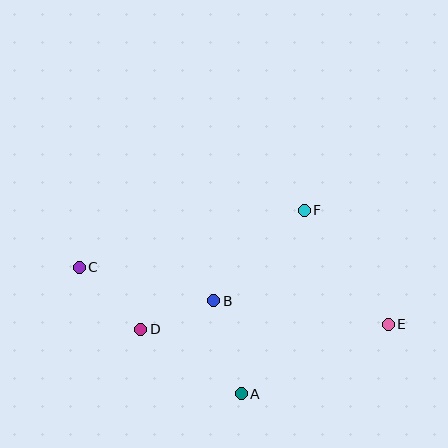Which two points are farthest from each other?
Points C and E are farthest from each other.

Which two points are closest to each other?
Points B and D are closest to each other.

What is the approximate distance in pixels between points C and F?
The distance between C and F is approximately 232 pixels.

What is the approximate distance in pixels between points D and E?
The distance between D and E is approximately 247 pixels.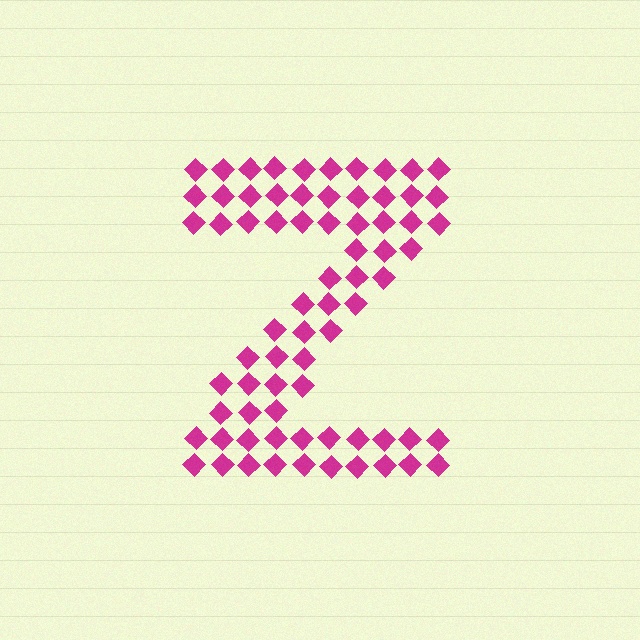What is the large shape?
The large shape is the letter Z.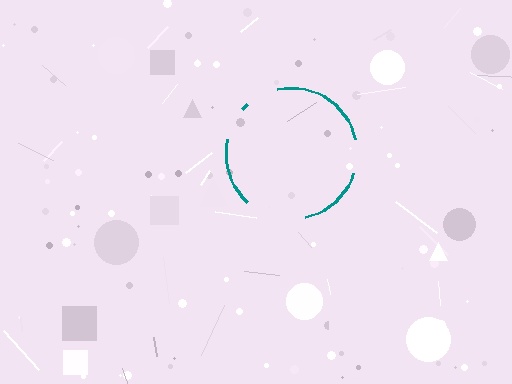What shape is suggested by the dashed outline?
The dashed outline suggests a circle.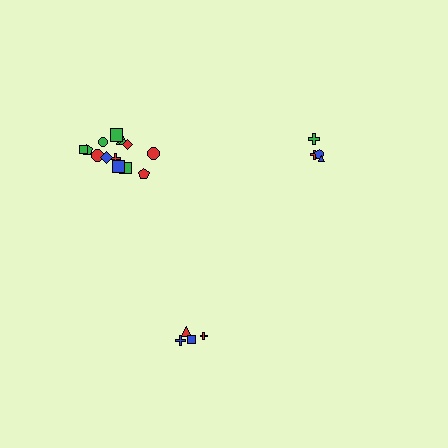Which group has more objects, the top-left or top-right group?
The top-left group.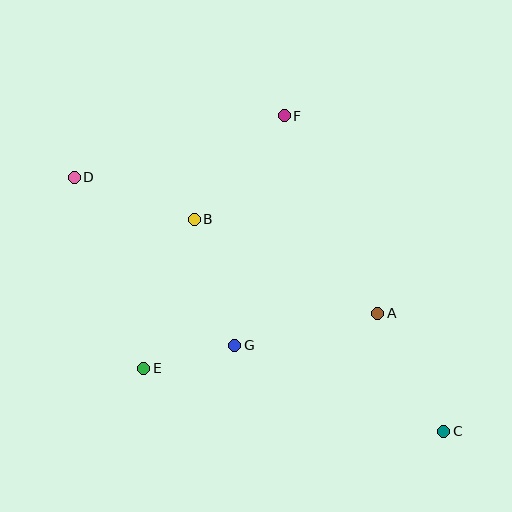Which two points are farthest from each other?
Points C and D are farthest from each other.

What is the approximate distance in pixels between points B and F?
The distance between B and F is approximately 138 pixels.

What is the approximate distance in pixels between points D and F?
The distance between D and F is approximately 219 pixels.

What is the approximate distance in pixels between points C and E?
The distance between C and E is approximately 307 pixels.